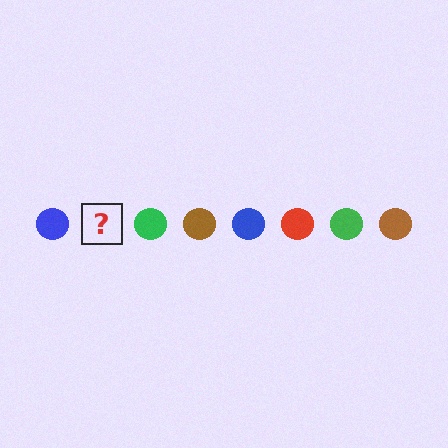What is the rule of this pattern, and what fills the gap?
The rule is that the pattern cycles through blue, red, green, brown circles. The gap should be filled with a red circle.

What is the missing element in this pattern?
The missing element is a red circle.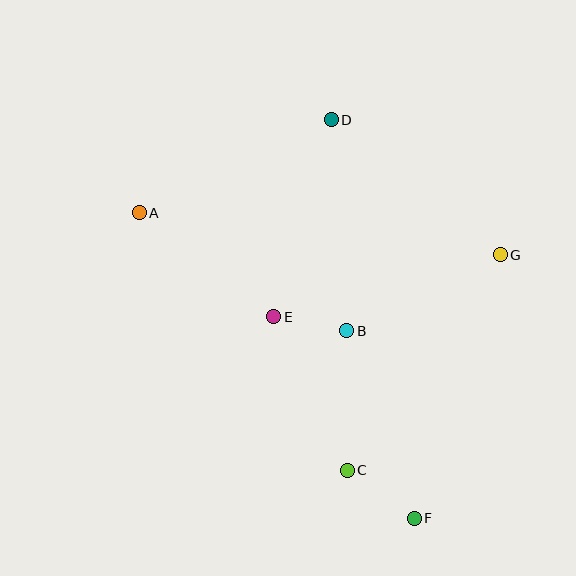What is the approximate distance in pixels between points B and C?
The distance between B and C is approximately 139 pixels.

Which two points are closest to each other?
Points B and E are closest to each other.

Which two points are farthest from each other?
Points A and F are farthest from each other.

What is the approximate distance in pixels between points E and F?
The distance between E and F is approximately 245 pixels.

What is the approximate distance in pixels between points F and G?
The distance between F and G is approximately 277 pixels.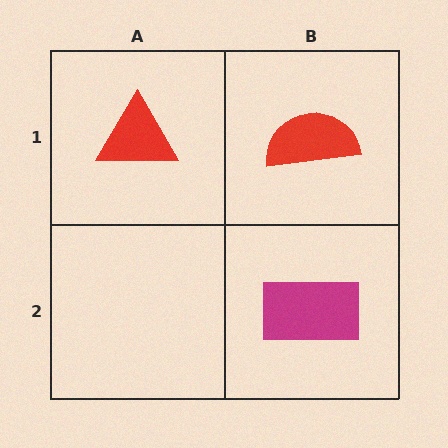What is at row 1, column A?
A red triangle.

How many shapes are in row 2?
1 shape.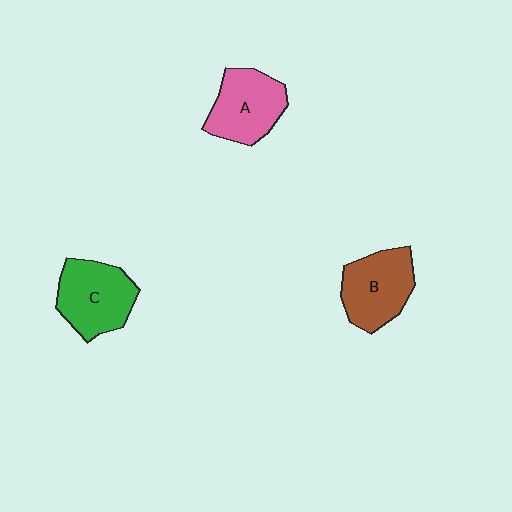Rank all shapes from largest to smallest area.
From largest to smallest: C (green), B (brown), A (pink).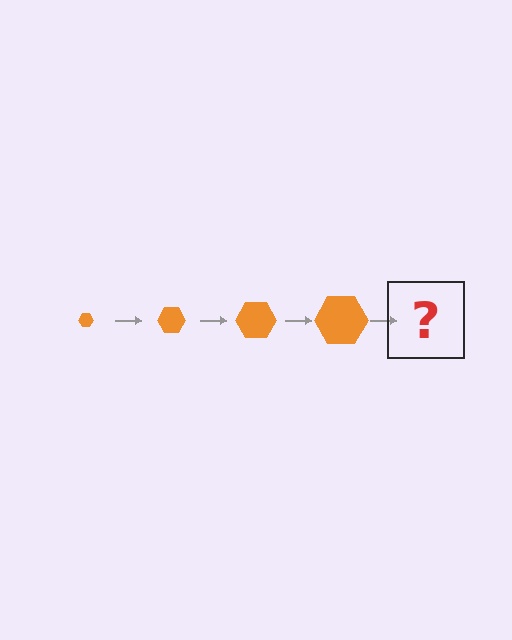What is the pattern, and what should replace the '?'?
The pattern is that the hexagon gets progressively larger each step. The '?' should be an orange hexagon, larger than the previous one.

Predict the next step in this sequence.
The next step is an orange hexagon, larger than the previous one.